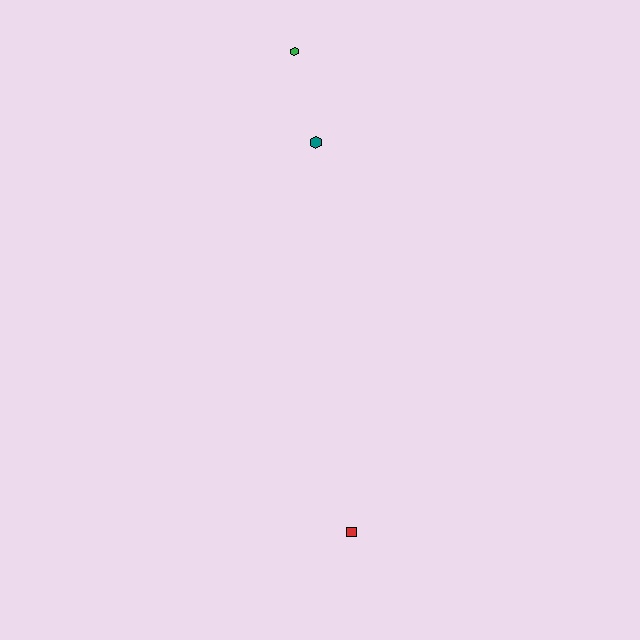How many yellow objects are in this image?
There are no yellow objects.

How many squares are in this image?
There is 1 square.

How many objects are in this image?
There are 3 objects.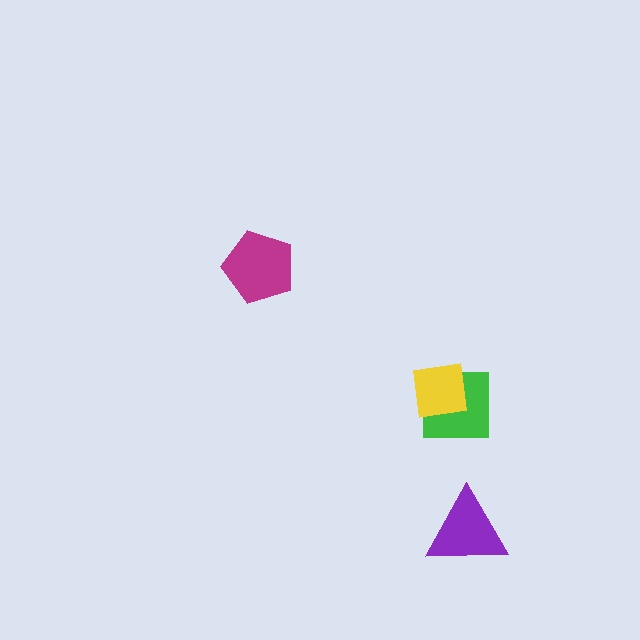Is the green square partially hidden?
Yes, it is partially covered by another shape.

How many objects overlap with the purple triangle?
0 objects overlap with the purple triangle.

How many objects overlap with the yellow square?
1 object overlaps with the yellow square.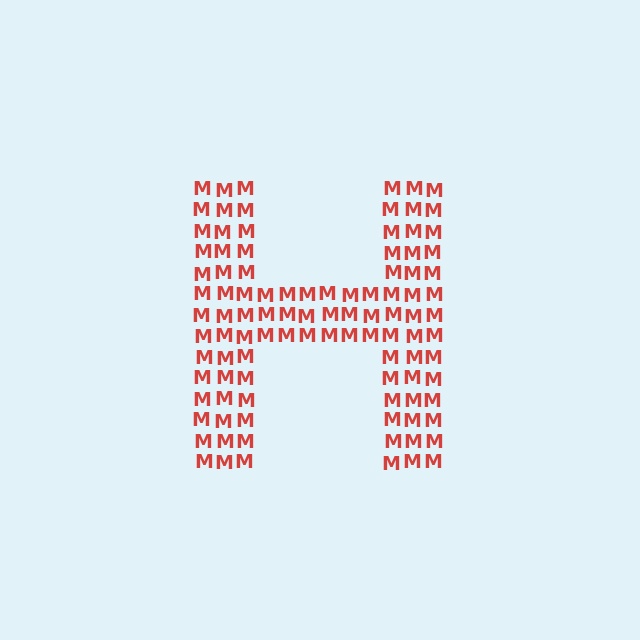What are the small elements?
The small elements are letter M's.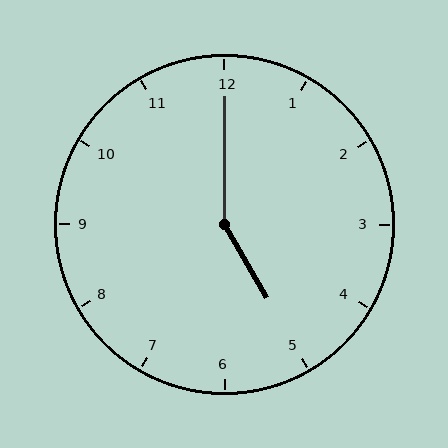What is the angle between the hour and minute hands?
Approximately 150 degrees.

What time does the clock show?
5:00.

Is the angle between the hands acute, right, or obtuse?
It is obtuse.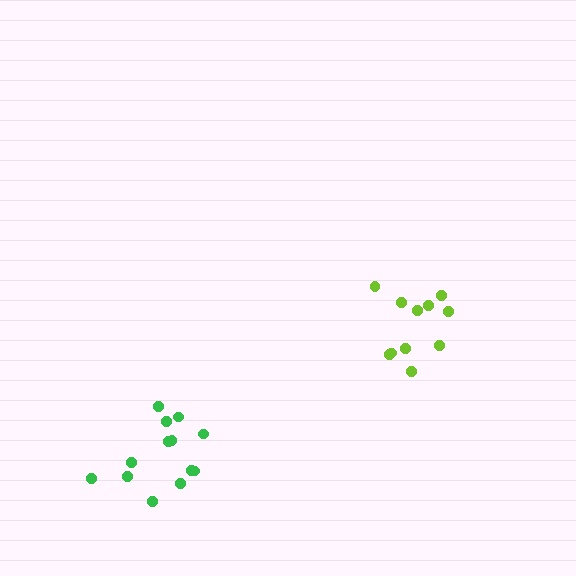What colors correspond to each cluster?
The clusters are colored: green, lime.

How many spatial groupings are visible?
There are 2 spatial groupings.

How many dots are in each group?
Group 1: 13 dots, Group 2: 11 dots (24 total).